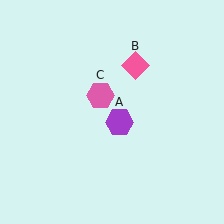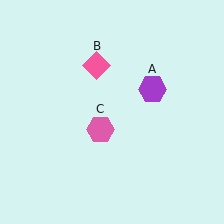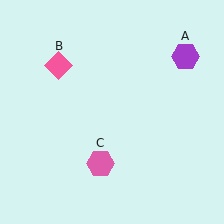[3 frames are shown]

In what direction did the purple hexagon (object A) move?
The purple hexagon (object A) moved up and to the right.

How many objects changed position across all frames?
3 objects changed position: purple hexagon (object A), pink diamond (object B), pink hexagon (object C).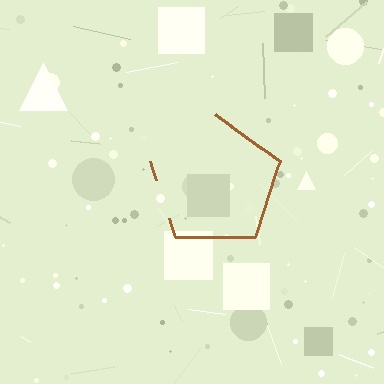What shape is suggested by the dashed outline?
The dashed outline suggests a pentagon.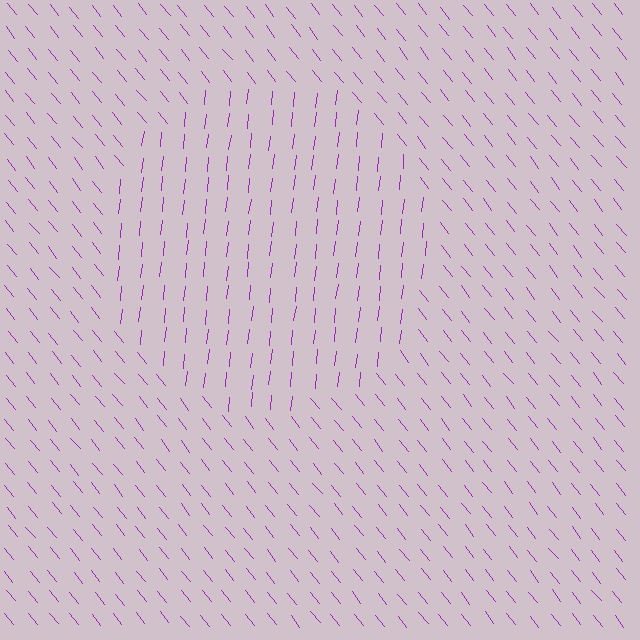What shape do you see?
I see a circle.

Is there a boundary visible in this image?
Yes, there is a texture boundary formed by a change in line orientation.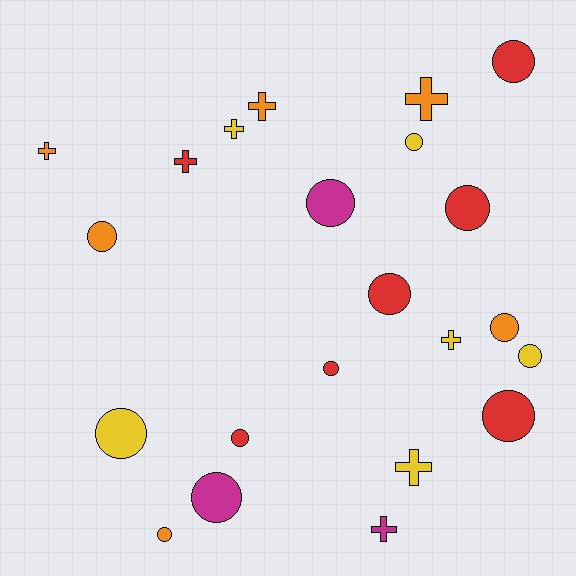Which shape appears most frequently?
Circle, with 14 objects.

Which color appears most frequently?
Red, with 7 objects.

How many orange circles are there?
There are 3 orange circles.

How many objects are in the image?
There are 22 objects.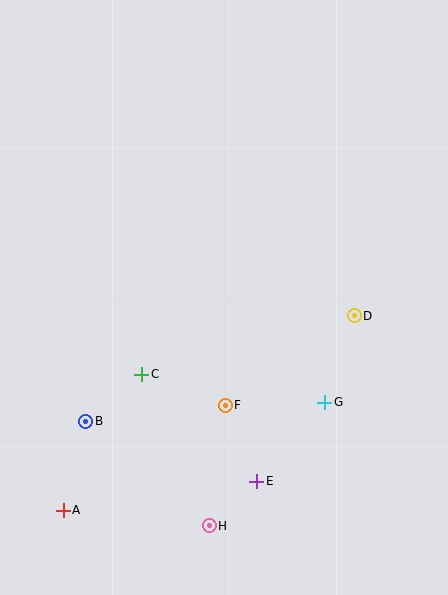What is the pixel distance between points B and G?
The distance between B and G is 240 pixels.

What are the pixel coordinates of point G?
Point G is at (325, 402).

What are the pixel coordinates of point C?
Point C is at (142, 374).